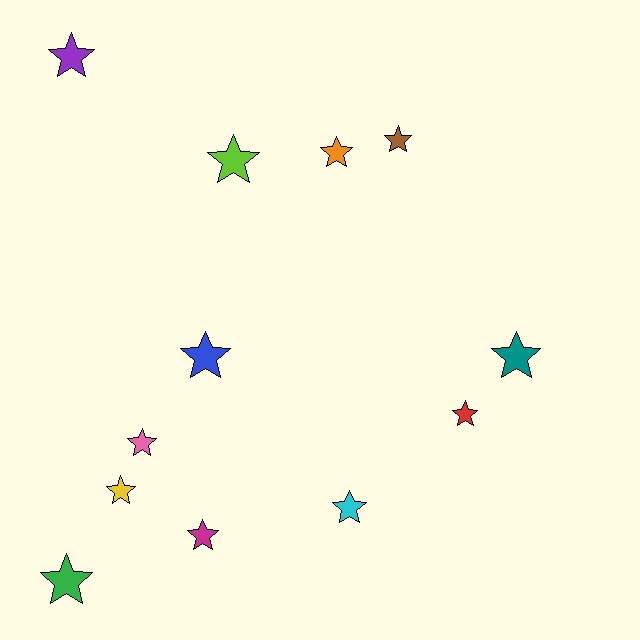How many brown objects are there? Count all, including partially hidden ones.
There is 1 brown object.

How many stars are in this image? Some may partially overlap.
There are 12 stars.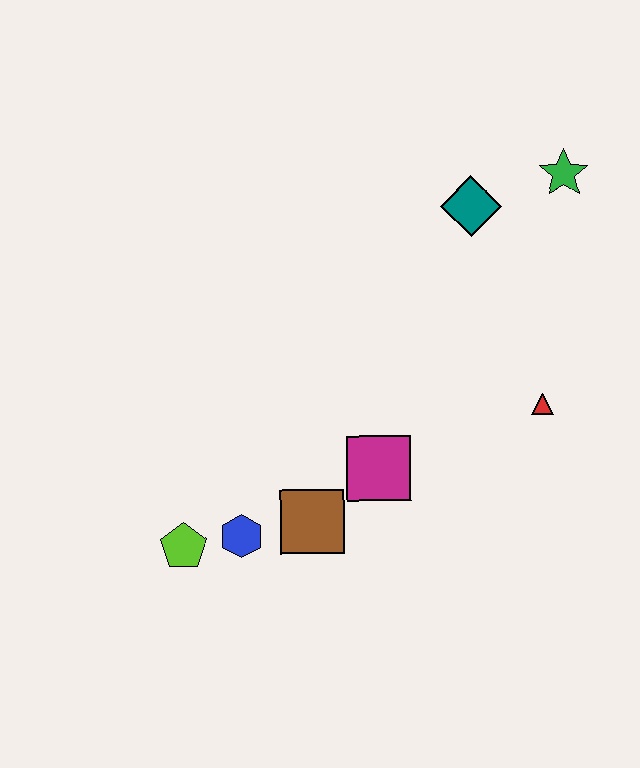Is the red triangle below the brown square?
No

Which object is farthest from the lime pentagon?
The green star is farthest from the lime pentagon.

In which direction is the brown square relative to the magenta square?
The brown square is to the left of the magenta square.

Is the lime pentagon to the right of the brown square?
No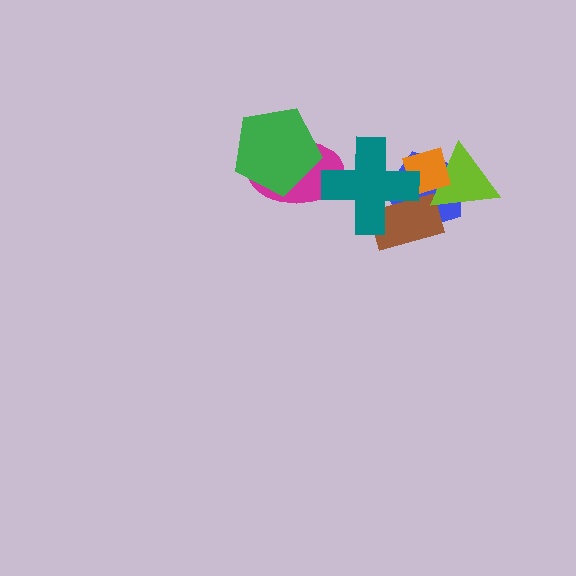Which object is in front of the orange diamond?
The teal cross is in front of the orange diamond.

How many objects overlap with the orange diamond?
4 objects overlap with the orange diamond.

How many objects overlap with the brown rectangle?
3 objects overlap with the brown rectangle.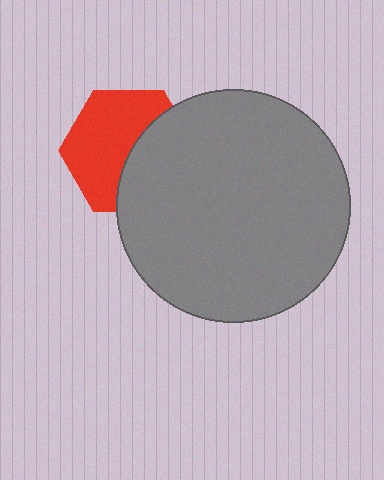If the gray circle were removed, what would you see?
You would see the complete red hexagon.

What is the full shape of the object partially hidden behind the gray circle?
The partially hidden object is a red hexagon.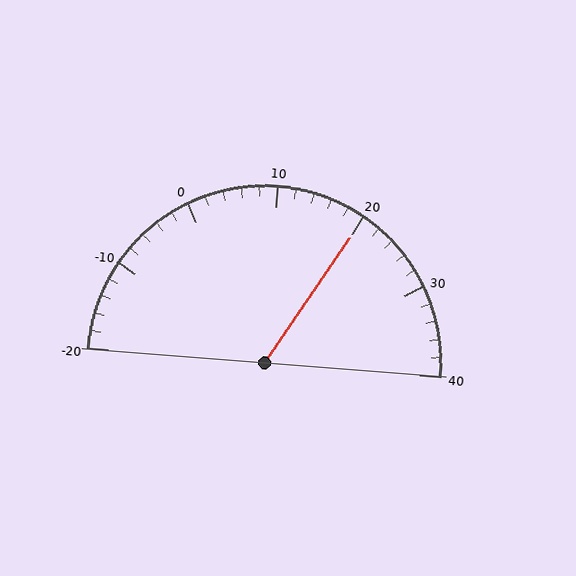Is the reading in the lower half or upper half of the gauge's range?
The reading is in the upper half of the range (-20 to 40).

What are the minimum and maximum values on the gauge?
The gauge ranges from -20 to 40.